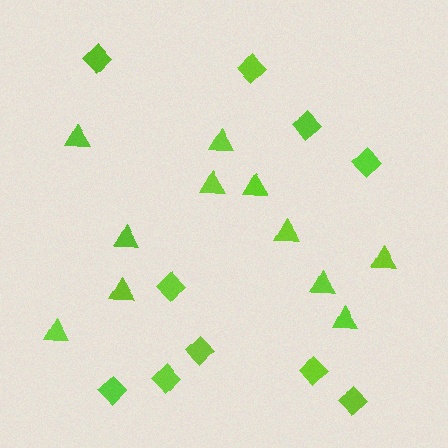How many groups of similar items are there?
There are 2 groups: one group of triangles (11) and one group of diamonds (10).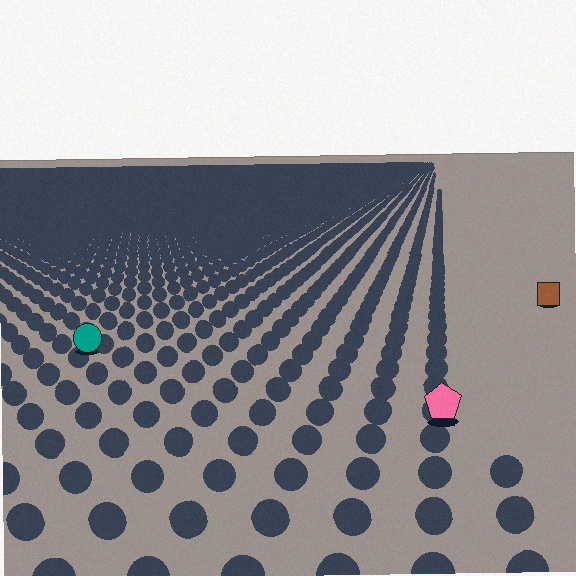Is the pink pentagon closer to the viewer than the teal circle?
Yes. The pink pentagon is closer — you can tell from the texture gradient: the ground texture is coarser near it.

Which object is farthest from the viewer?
The brown square is farthest from the viewer. It appears smaller and the ground texture around it is denser.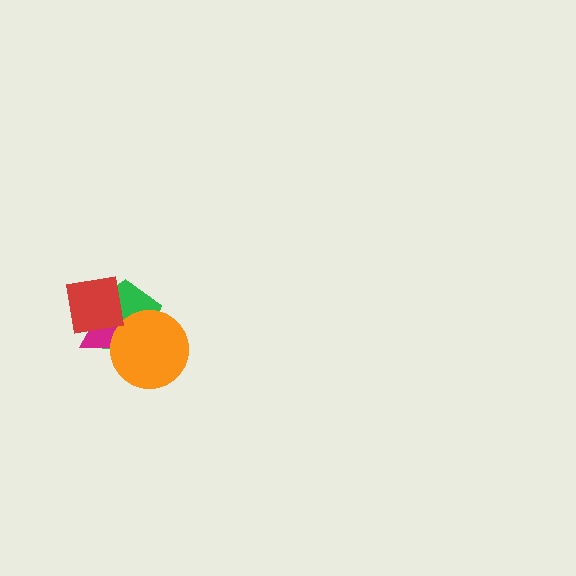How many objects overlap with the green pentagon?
3 objects overlap with the green pentagon.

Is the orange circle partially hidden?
No, no other shape covers it.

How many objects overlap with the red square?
2 objects overlap with the red square.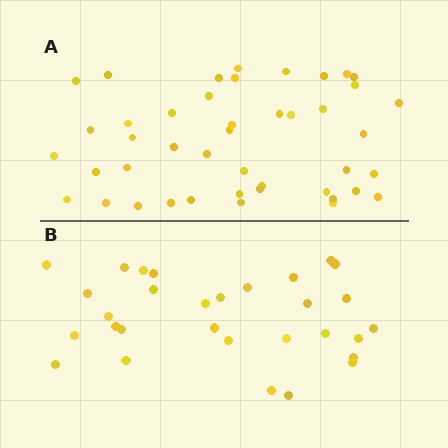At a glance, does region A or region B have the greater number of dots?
Region A (the top region) has more dots.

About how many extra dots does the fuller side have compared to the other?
Region A has approximately 15 more dots than region B.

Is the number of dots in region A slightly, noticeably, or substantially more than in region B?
Region A has substantially more. The ratio is roughly 1.5 to 1.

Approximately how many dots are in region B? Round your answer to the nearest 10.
About 30 dots.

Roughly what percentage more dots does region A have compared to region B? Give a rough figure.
About 45% more.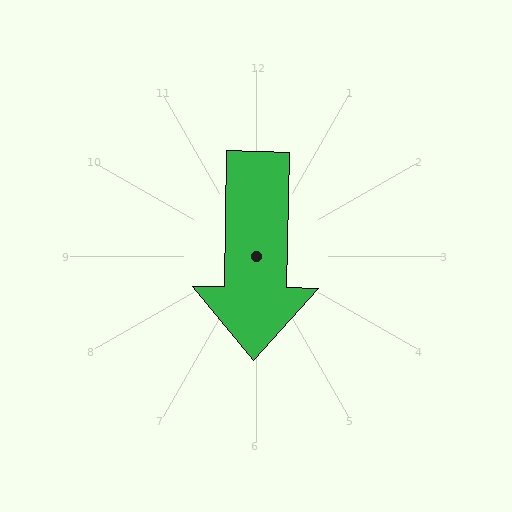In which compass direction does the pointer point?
South.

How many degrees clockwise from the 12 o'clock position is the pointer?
Approximately 181 degrees.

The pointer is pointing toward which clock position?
Roughly 6 o'clock.